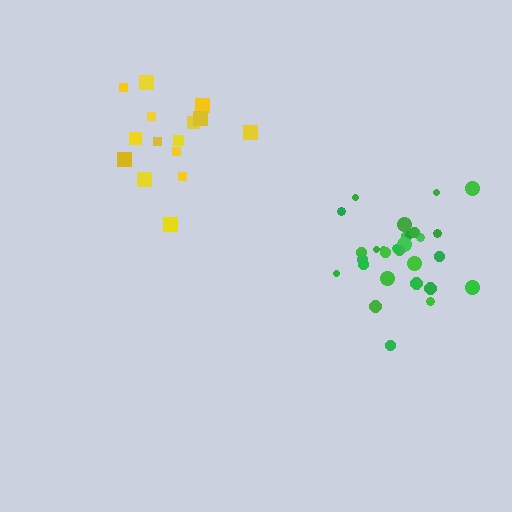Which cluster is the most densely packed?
Green.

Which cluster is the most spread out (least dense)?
Yellow.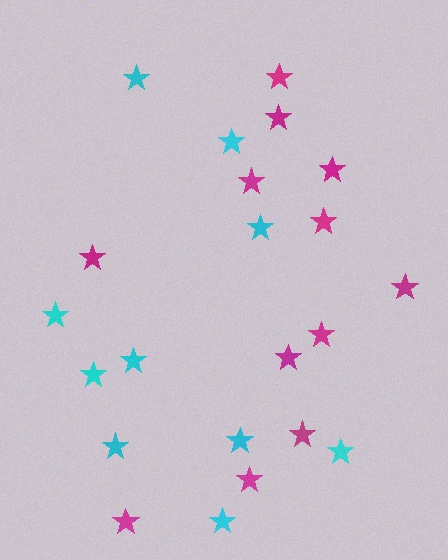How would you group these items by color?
There are 2 groups: one group of cyan stars (10) and one group of magenta stars (12).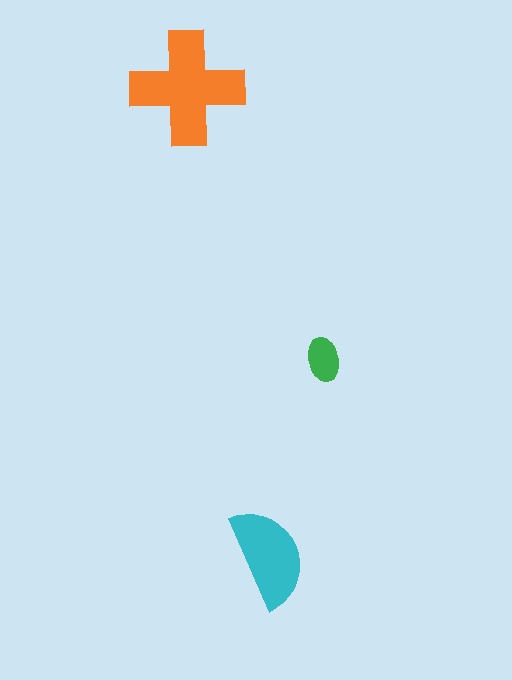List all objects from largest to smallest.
The orange cross, the cyan semicircle, the green ellipse.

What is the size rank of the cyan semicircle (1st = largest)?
2nd.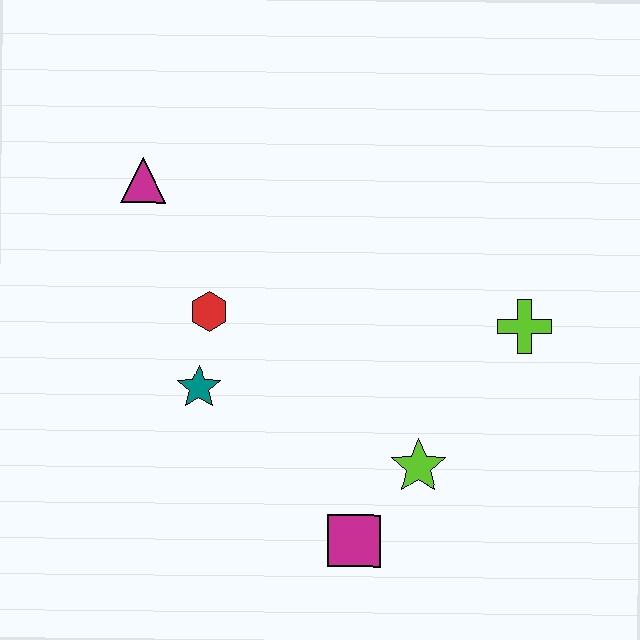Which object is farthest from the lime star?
The magenta triangle is farthest from the lime star.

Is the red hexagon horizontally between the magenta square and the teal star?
Yes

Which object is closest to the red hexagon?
The teal star is closest to the red hexagon.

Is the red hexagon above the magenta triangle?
No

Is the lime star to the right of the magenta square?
Yes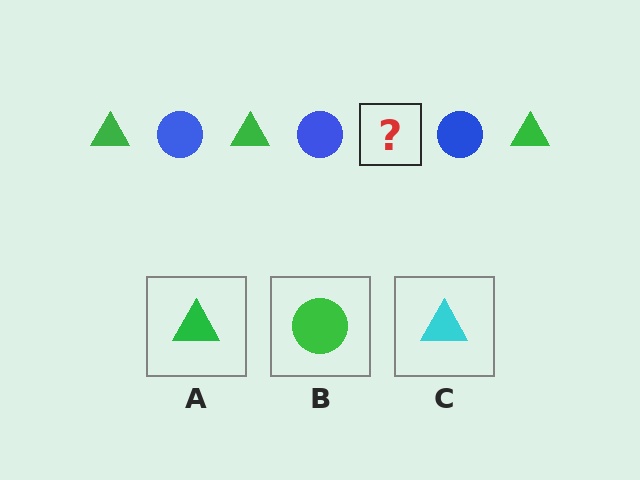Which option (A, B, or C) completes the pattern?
A.